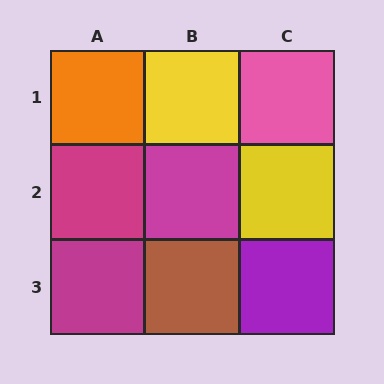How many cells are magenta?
3 cells are magenta.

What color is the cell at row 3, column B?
Brown.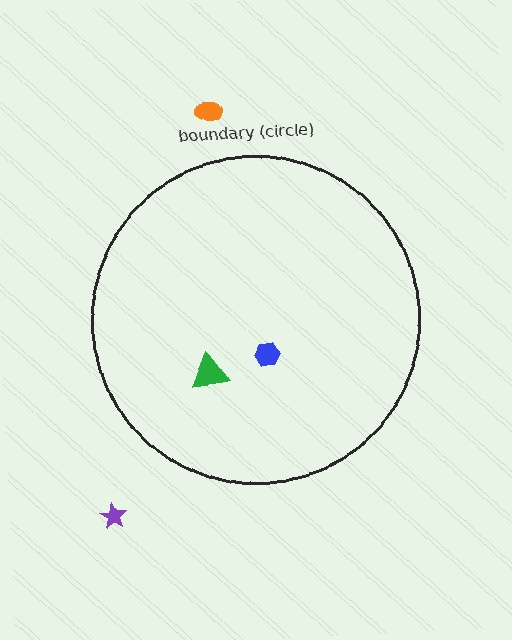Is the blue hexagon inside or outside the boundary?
Inside.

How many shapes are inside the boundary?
2 inside, 2 outside.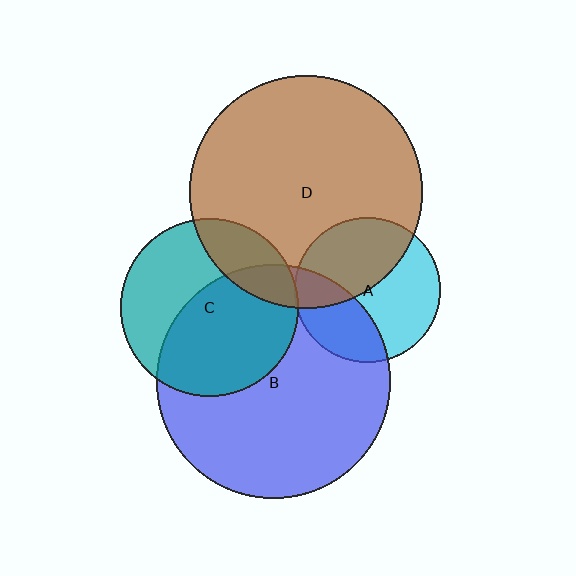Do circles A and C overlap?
Yes.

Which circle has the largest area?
Circle B (blue).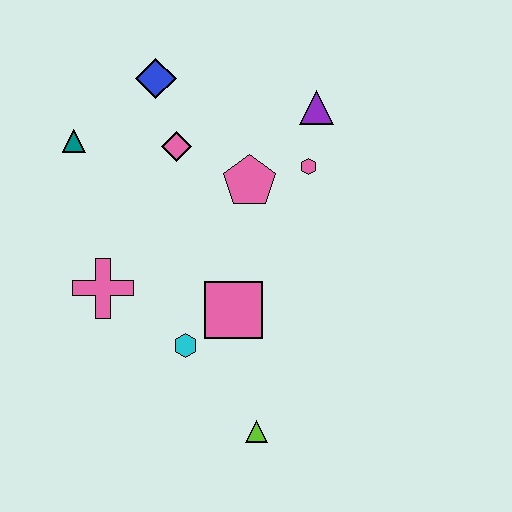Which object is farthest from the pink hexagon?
The lime triangle is farthest from the pink hexagon.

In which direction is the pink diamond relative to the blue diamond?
The pink diamond is below the blue diamond.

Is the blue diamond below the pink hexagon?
No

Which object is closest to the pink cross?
The cyan hexagon is closest to the pink cross.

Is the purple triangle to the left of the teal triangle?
No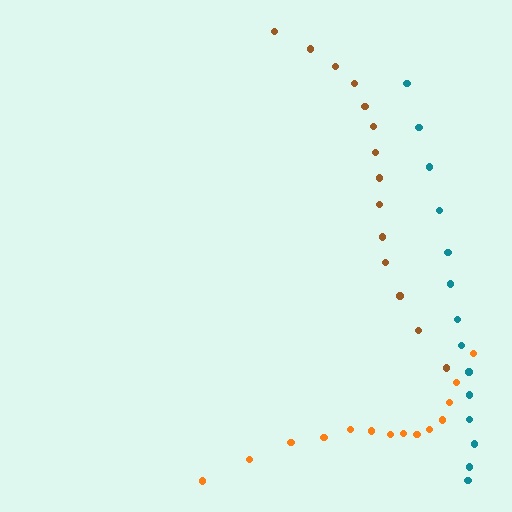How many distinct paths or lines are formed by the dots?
There are 3 distinct paths.